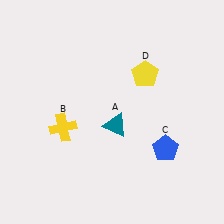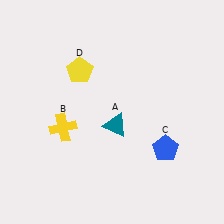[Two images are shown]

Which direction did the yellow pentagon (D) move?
The yellow pentagon (D) moved left.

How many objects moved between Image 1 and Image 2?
1 object moved between the two images.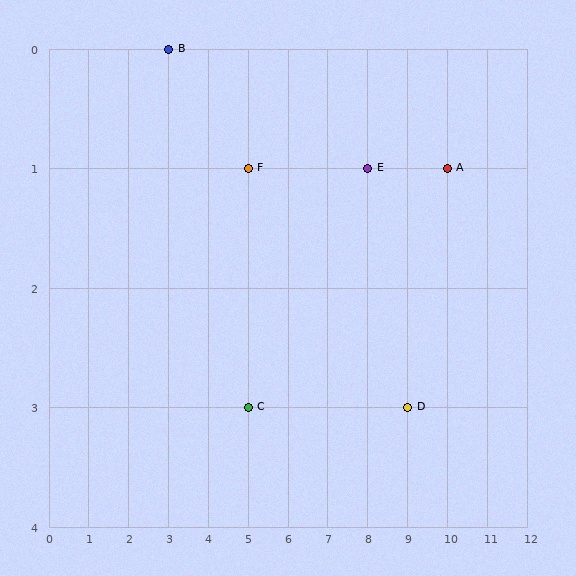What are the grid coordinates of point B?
Point B is at grid coordinates (3, 0).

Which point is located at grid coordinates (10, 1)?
Point A is at (10, 1).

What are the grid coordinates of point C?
Point C is at grid coordinates (5, 3).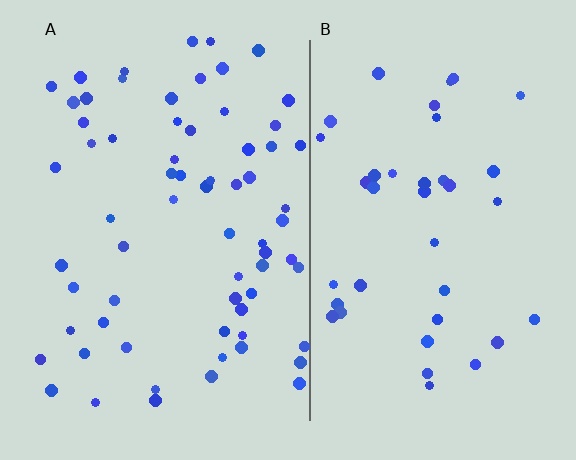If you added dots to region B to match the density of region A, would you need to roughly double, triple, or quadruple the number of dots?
Approximately double.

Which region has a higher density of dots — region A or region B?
A (the left).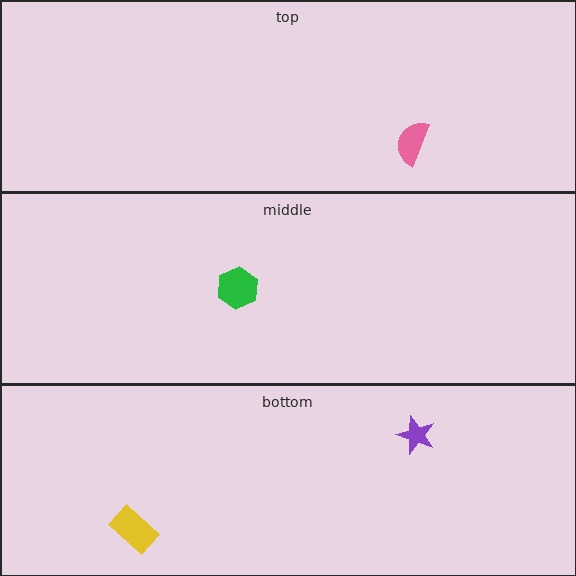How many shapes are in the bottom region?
2.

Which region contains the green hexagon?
The middle region.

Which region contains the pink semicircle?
The top region.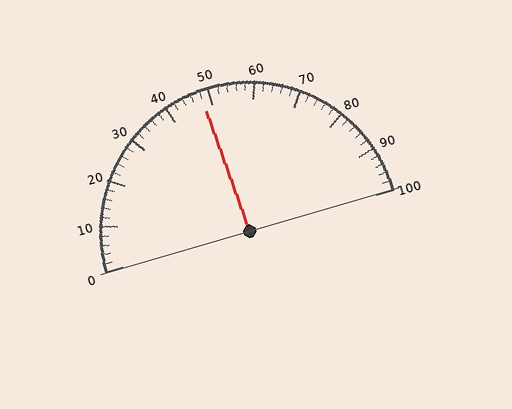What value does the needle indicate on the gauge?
The needle indicates approximately 48.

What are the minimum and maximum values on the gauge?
The gauge ranges from 0 to 100.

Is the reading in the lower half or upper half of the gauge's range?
The reading is in the lower half of the range (0 to 100).